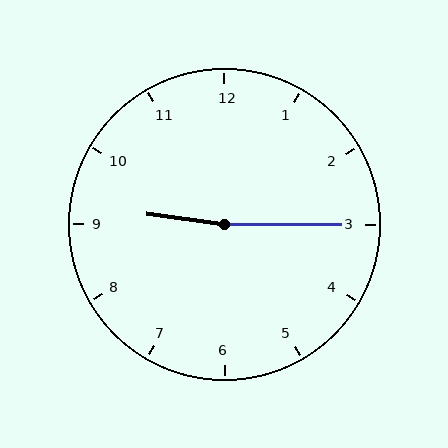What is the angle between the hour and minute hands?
Approximately 172 degrees.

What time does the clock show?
9:15.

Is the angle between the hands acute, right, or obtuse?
It is obtuse.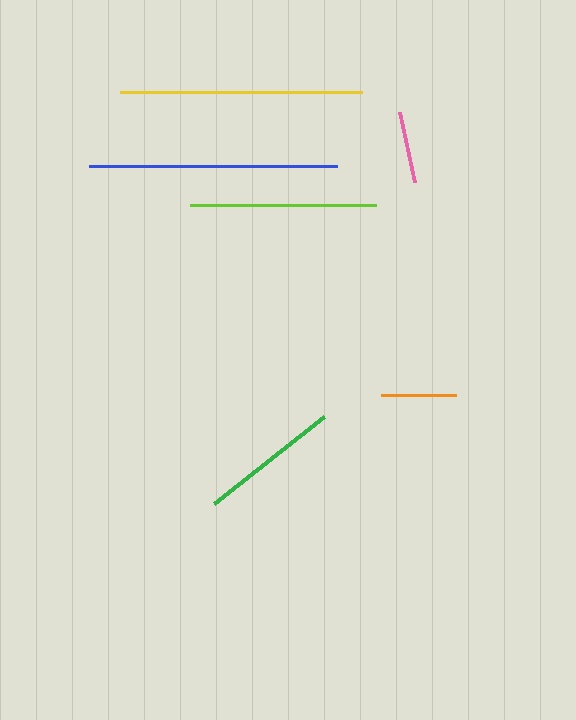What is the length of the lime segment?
The lime segment is approximately 186 pixels long.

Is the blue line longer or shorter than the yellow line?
The blue line is longer than the yellow line.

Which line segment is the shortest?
The pink line is the shortest at approximately 72 pixels.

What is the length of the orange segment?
The orange segment is approximately 76 pixels long.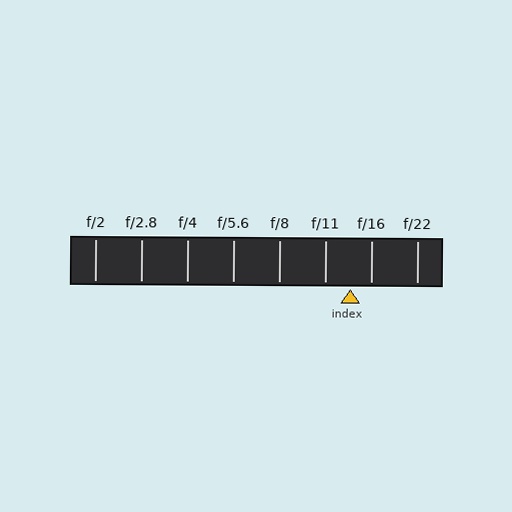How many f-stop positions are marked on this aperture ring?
There are 8 f-stop positions marked.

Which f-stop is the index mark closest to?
The index mark is closest to f/16.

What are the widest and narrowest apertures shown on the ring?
The widest aperture shown is f/2 and the narrowest is f/22.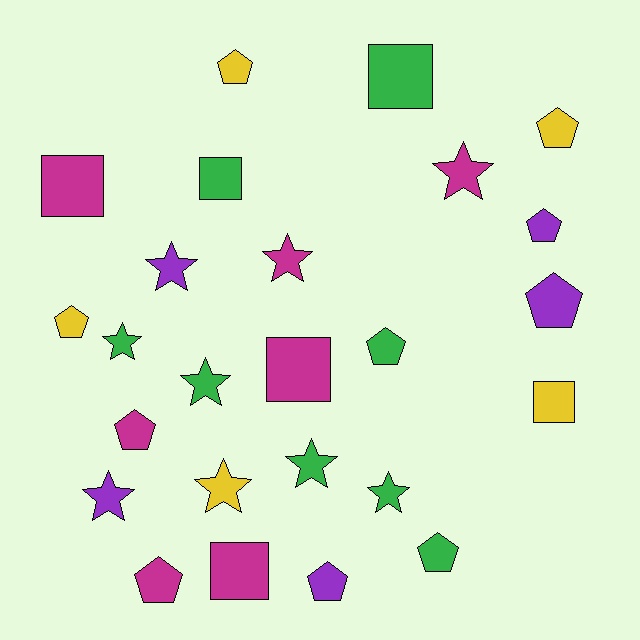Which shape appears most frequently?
Pentagon, with 10 objects.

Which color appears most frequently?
Green, with 8 objects.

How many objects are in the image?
There are 25 objects.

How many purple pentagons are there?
There are 3 purple pentagons.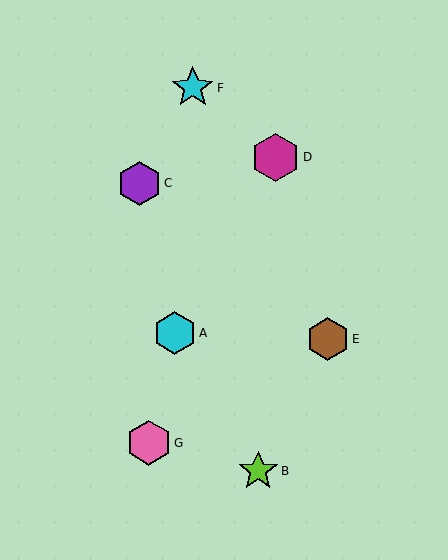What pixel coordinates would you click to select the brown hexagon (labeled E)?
Click at (328, 339) to select the brown hexagon E.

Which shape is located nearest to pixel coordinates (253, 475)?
The lime star (labeled B) at (258, 471) is nearest to that location.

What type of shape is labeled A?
Shape A is a cyan hexagon.